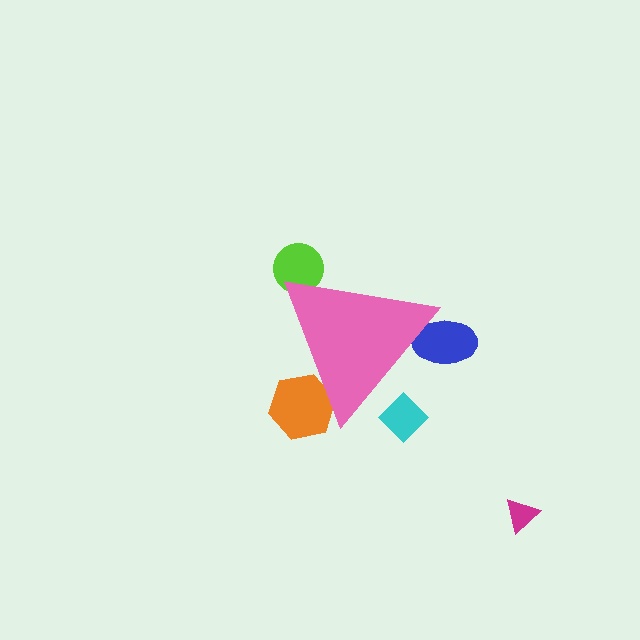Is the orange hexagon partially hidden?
Yes, the orange hexagon is partially hidden behind the pink triangle.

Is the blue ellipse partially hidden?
Yes, the blue ellipse is partially hidden behind the pink triangle.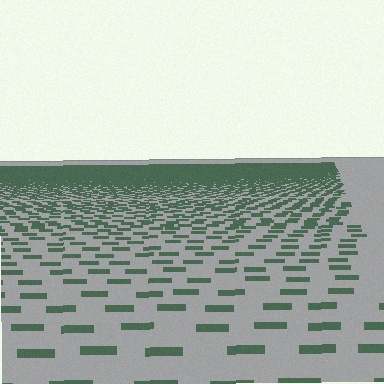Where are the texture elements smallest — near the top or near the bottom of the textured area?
Near the top.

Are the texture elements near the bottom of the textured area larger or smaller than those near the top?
Larger. Near the bottom, elements are closer to the viewer and appear at a bigger on-screen size.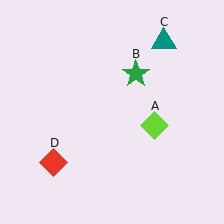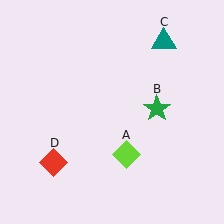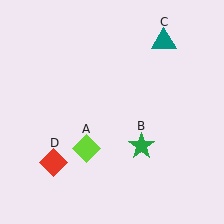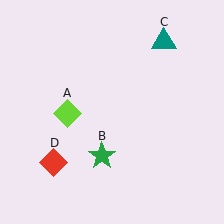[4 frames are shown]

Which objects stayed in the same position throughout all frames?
Teal triangle (object C) and red diamond (object D) remained stationary.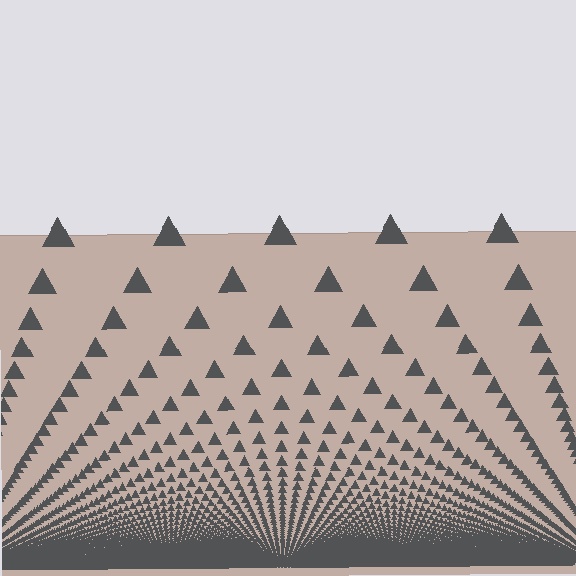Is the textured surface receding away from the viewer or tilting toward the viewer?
The surface appears to tilt toward the viewer. Texture elements get larger and sparser toward the top.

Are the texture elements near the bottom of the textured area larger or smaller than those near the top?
Smaller. The gradient is inverted — elements near the bottom are smaller and denser.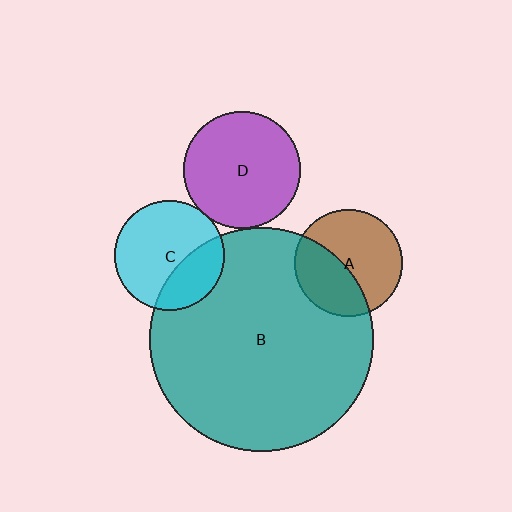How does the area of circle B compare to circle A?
Approximately 4.3 times.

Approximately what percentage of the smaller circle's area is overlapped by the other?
Approximately 30%.